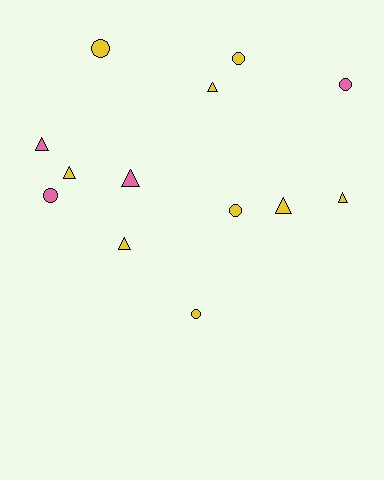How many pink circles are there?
There are 2 pink circles.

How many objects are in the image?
There are 13 objects.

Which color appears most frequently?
Yellow, with 9 objects.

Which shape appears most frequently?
Triangle, with 7 objects.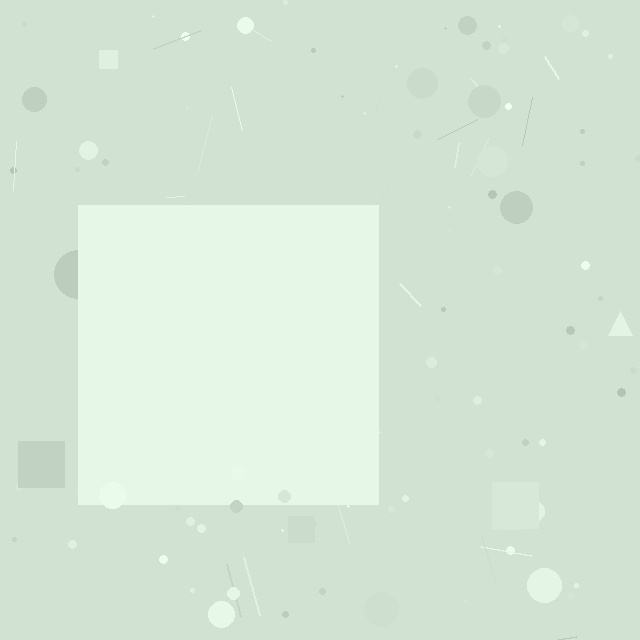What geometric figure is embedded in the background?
A square is embedded in the background.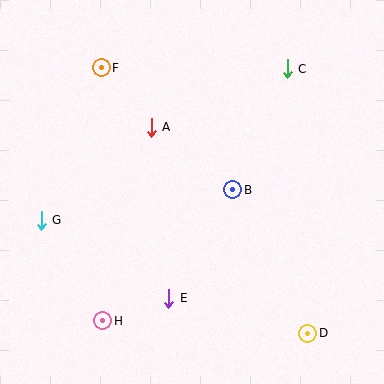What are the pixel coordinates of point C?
Point C is at (287, 69).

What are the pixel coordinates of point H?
Point H is at (103, 321).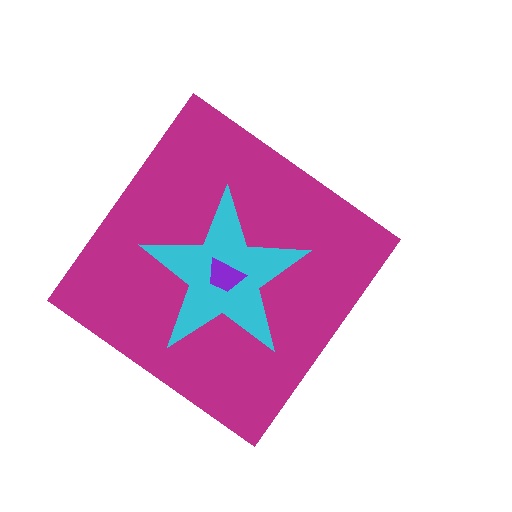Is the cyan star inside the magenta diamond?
Yes.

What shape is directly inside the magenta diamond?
The cyan star.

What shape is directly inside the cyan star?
The purple trapezoid.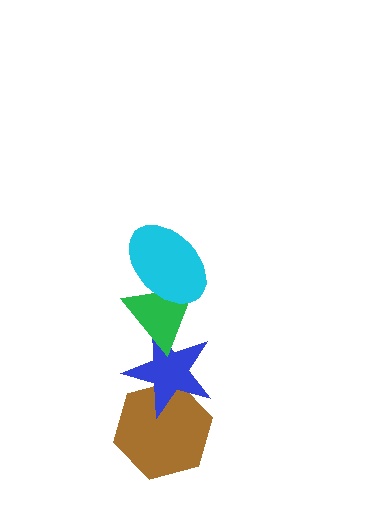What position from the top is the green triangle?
The green triangle is 2nd from the top.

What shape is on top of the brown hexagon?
The blue star is on top of the brown hexagon.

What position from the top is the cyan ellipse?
The cyan ellipse is 1st from the top.